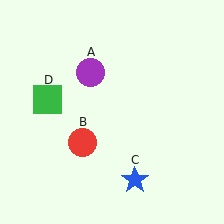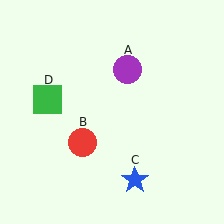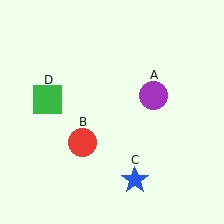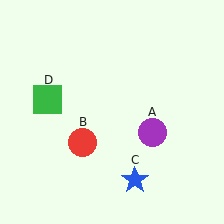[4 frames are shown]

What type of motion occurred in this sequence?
The purple circle (object A) rotated clockwise around the center of the scene.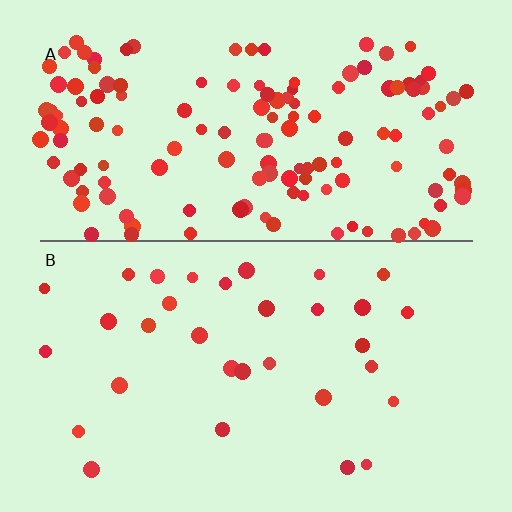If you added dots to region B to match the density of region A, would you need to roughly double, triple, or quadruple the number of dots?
Approximately quadruple.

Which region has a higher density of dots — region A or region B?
A (the top).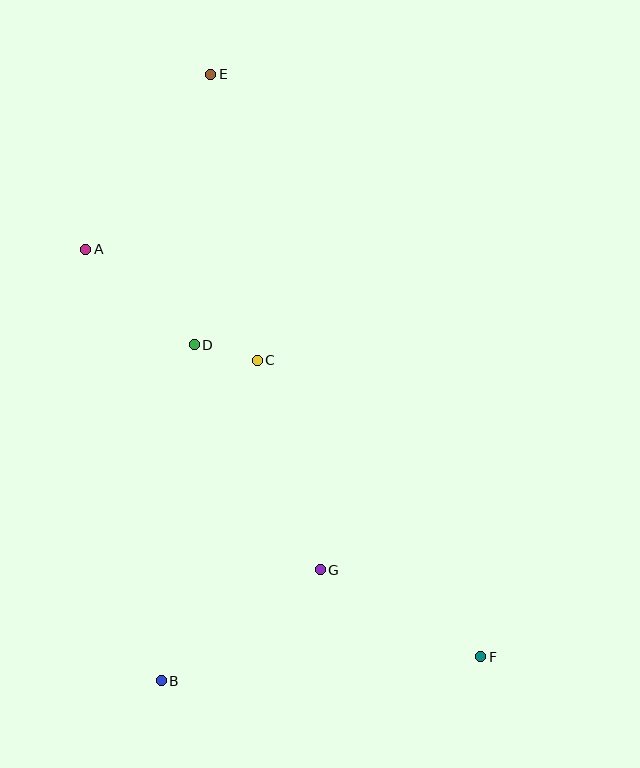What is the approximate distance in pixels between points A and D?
The distance between A and D is approximately 145 pixels.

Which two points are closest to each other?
Points C and D are closest to each other.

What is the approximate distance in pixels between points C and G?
The distance between C and G is approximately 219 pixels.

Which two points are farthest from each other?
Points E and F are farthest from each other.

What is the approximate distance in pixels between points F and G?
The distance between F and G is approximately 183 pixels.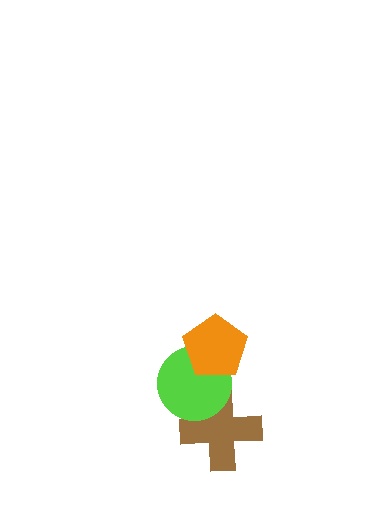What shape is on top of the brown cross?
The lime circle is on top of the brown cross.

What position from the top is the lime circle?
The lime circle is 2nd from the top.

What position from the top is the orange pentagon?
The orange pentagon is 1st from the top.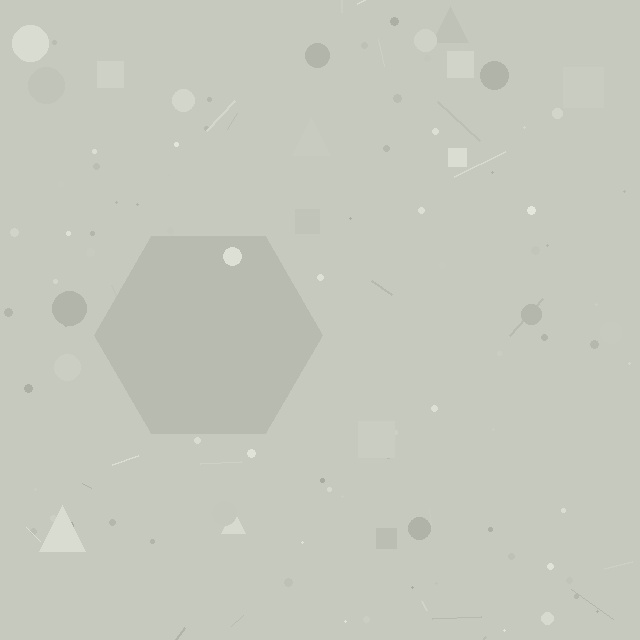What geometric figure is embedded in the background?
A hexagon is embedded in the background.